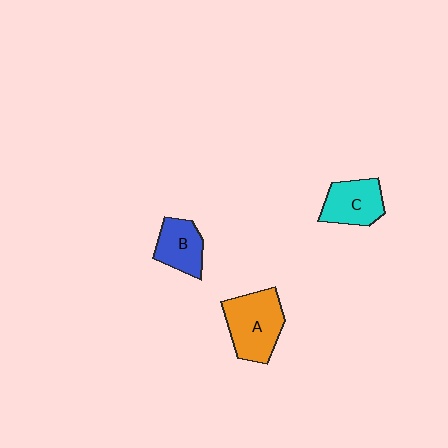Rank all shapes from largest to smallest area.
From largest to smallest: A (orange), C (cyan), B (blue).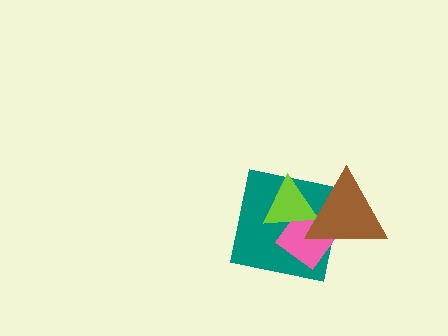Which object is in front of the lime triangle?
The brown triangle is in front of the lime triangle.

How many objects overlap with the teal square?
3 objects overlap with the teal square.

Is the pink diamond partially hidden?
Yes, it is partially covered by another shape.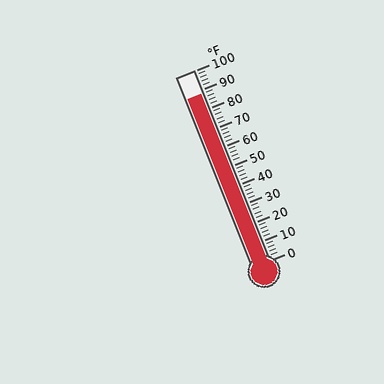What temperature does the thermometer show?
The thermometer shows approximately 88°F.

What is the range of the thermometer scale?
The thermometer scale ranges from 0°F to 100°F.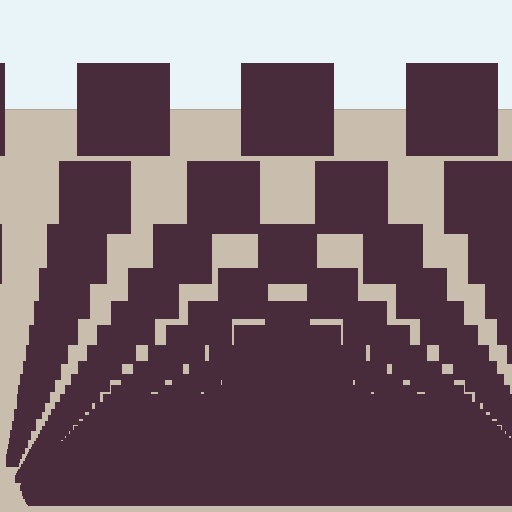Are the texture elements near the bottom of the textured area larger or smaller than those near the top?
Smaller. The gradient is inverted — elements near the bottom are smaller and denser.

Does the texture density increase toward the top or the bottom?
Density increases toward the bottom.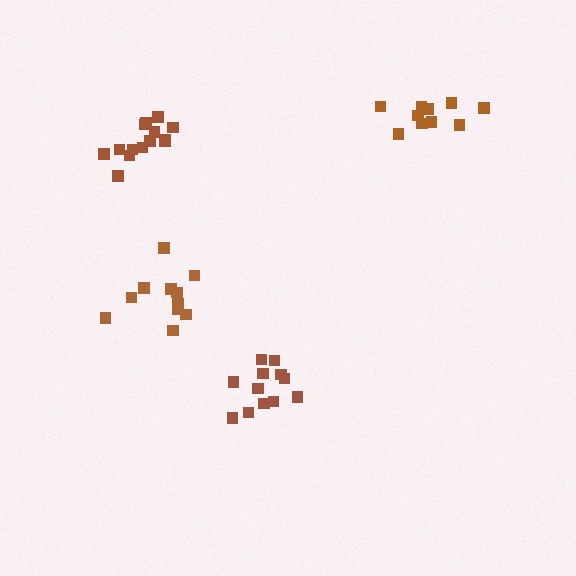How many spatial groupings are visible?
There are 4 spatial groupings.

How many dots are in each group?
Group 1: 12 dots, Group 2: 11 dots, Group 3: 14 dots, Group 4: 10 dots (47 total).